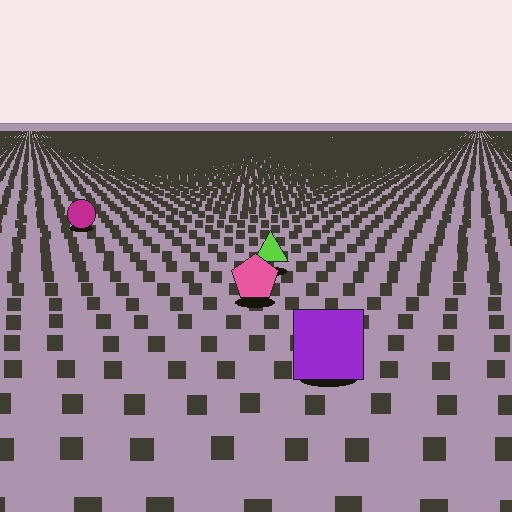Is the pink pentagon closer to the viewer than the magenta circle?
Yes. The pink pentagon is closer — you can tell from the texture gradient: the ground texture is coarser near it.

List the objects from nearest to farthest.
From nearest to farthest: the purple square, the pink pentagon, the lime triangle, the magenta circle.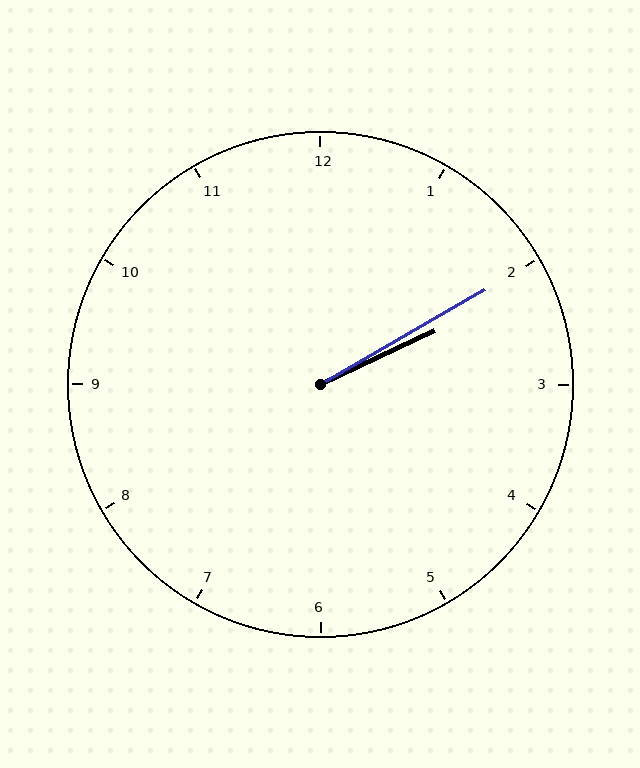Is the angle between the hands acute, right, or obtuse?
It is acute.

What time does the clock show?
2:10.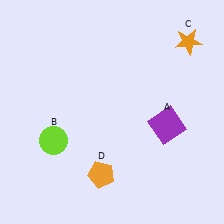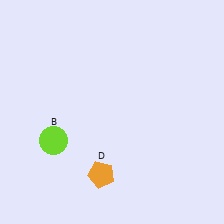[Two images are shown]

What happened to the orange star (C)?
The orange star (C) was removed in Image 2. It was in the top-right area of Image 1.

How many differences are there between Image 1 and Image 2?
There are 2 differences between the two images.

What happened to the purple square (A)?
The purple square (A) was removed in Image 2. It was in the bottom-right area of Image 1.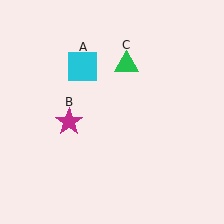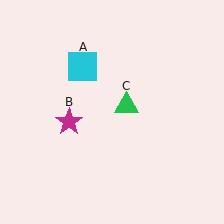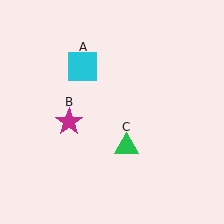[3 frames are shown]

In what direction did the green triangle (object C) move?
The green triangle (object C) moved down.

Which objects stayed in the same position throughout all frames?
Cyan square (object A) and magenta star (object B) remained stationary.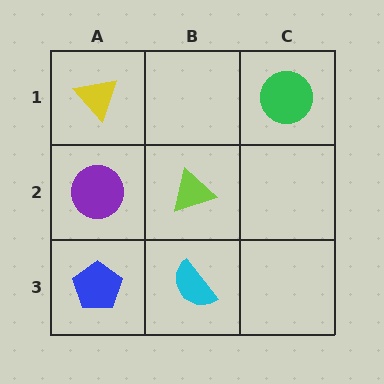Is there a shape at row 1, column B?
No, that cell is empty.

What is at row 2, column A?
A purple circle.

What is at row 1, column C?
A green circle.